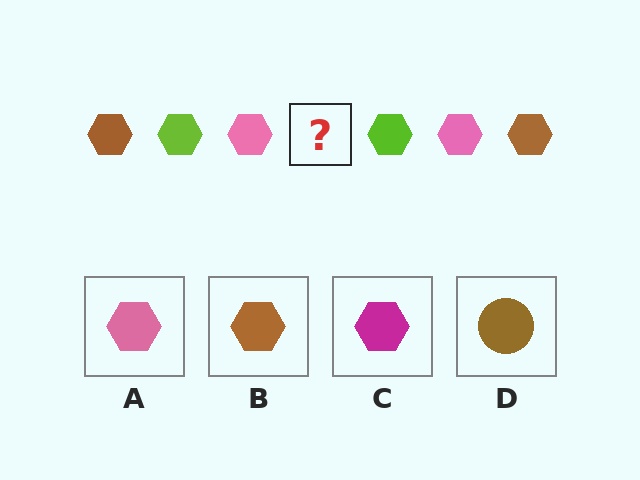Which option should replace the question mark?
Option B.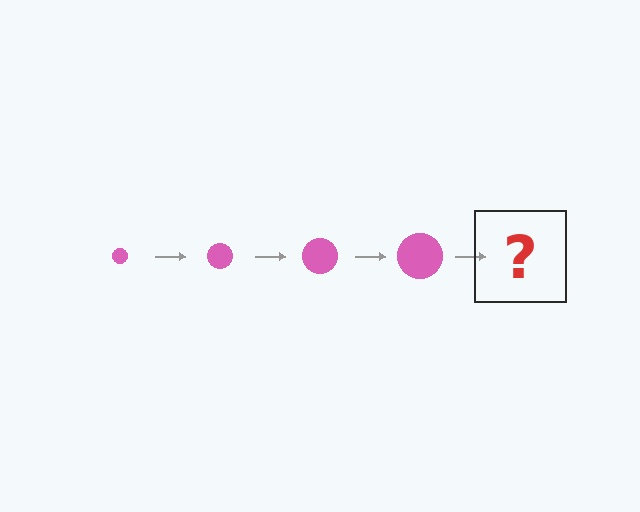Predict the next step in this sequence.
The next step is a pink circle, larger than the previous one.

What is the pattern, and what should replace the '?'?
The pattern is that the circle gets progressively larger each step. The '?' should be a pink circle, larger than the previous one.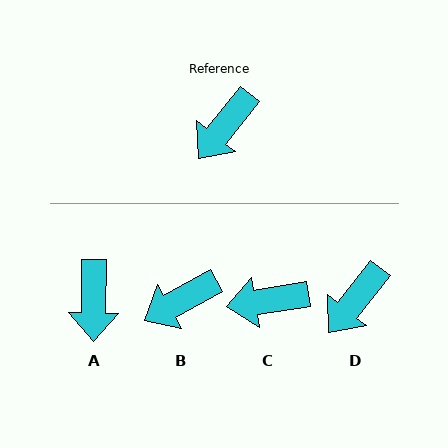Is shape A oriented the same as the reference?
No, it is off by about 38 degrees.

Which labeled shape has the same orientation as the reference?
D.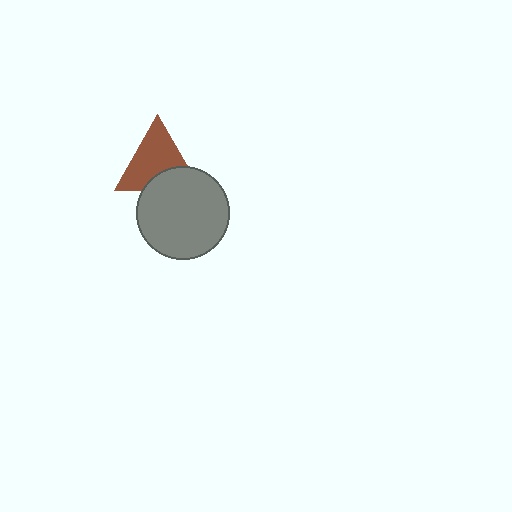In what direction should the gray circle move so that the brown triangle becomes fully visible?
The gray circle should move down. That is the shortest direction to clear the overlap and leave the brown triangle fully visible.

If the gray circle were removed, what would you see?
You would see the complete brown triangle.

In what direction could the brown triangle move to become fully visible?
The brown triangle could move up. That would shift it out from behind the gray circle entirely.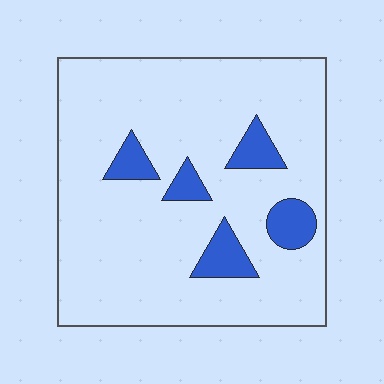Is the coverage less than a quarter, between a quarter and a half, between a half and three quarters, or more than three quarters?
Less than a quarter.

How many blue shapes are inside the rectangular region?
5.